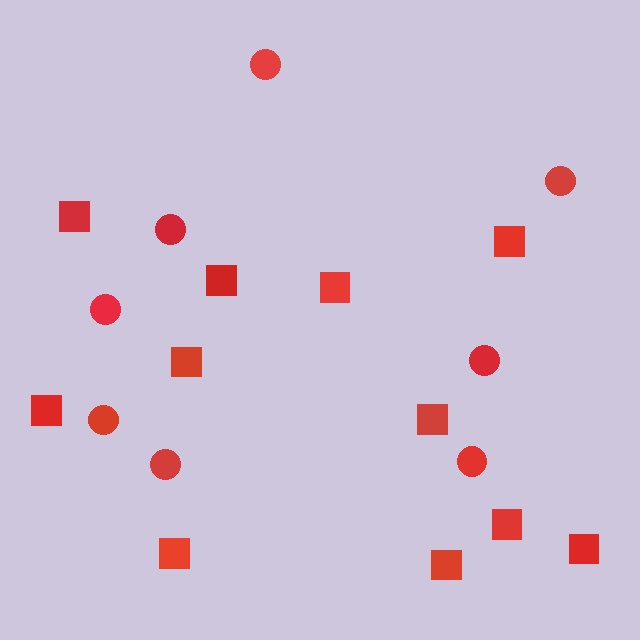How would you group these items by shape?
There are 2 groups: one group of circles (8) and one group of squares (11).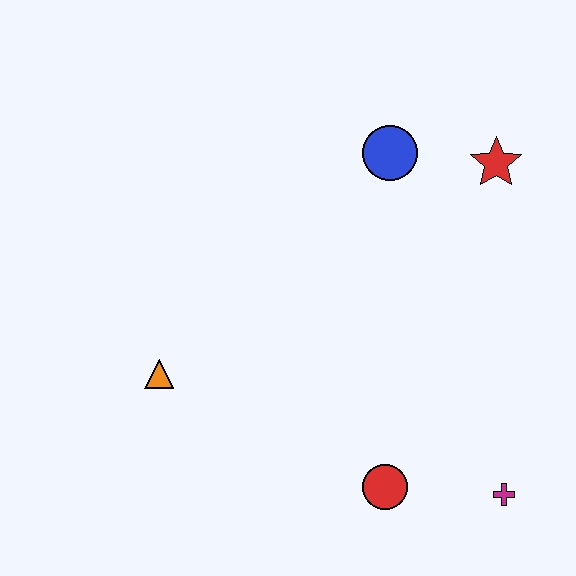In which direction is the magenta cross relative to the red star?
The magenta cross is below the red star.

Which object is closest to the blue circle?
The red star is closest to the blue circle.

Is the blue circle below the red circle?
No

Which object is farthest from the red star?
The orange triangle is farthest from the red star.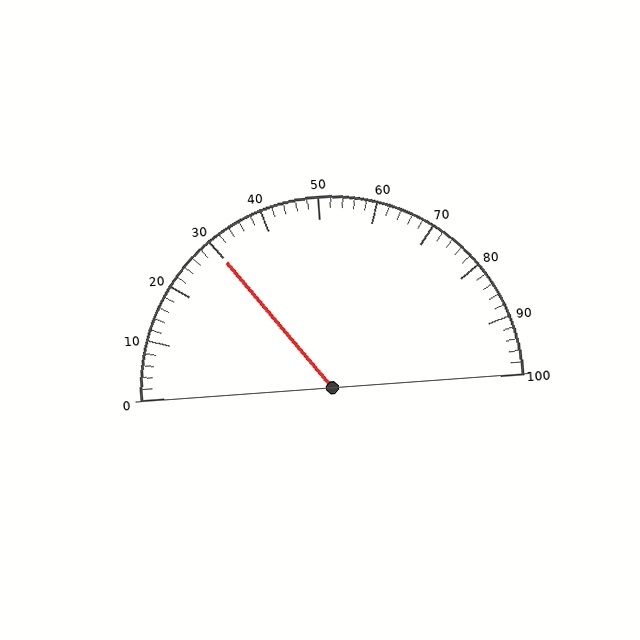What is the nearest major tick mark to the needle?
The nearest major tick mark is 30.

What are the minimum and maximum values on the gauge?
The gauge ranges from 0 to 100.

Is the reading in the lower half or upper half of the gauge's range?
The reading is in the lower half of the range (0 to 100).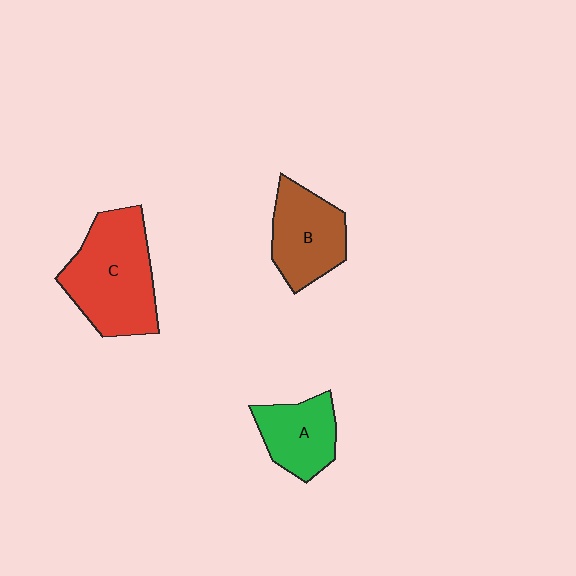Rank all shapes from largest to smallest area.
From largest to smallest: C (red), B (brown), A (green).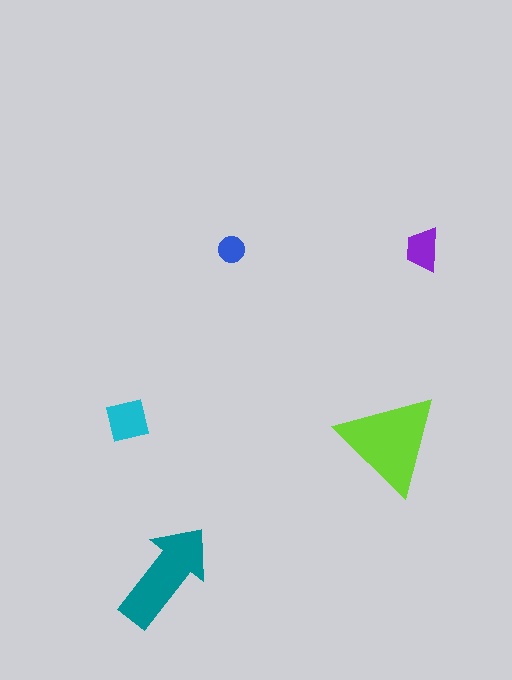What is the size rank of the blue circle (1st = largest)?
5th.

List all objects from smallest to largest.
The blue circle, the purple trapezoid, the cyan square, the teal arrow, the lime triangle.